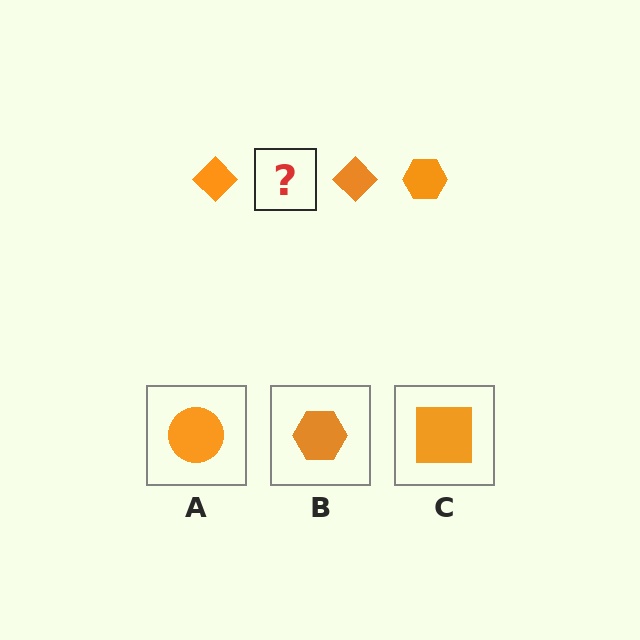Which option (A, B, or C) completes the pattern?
B.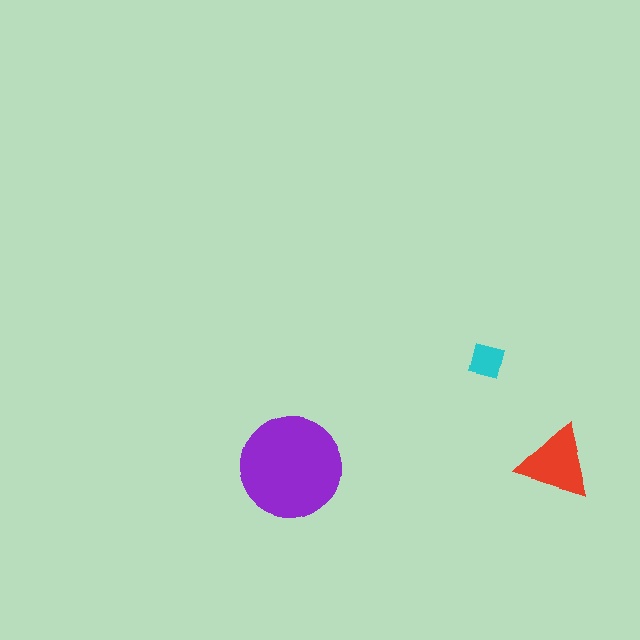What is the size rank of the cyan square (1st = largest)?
3rd.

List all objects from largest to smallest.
The purple circle, the red triangle, the cyan square.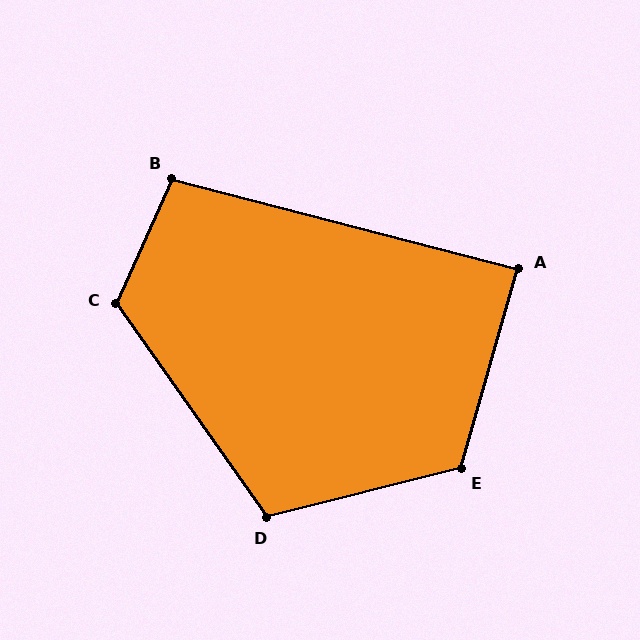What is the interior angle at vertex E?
Approximately 120 degrees (obtuse).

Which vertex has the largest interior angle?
C, at approximately 121 degrees.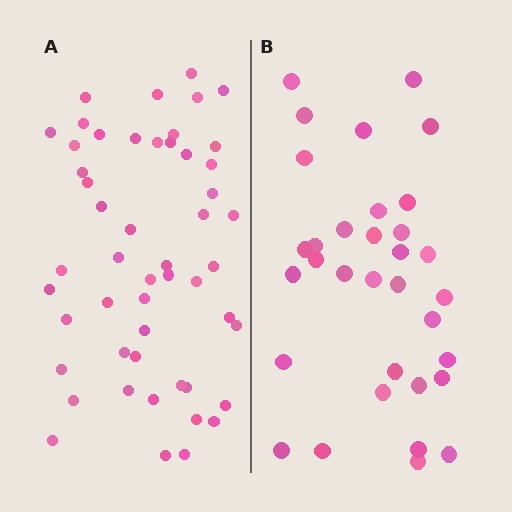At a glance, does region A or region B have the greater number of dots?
Region A (the left region) has more dots.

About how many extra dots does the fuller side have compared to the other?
Region A has approximately 20 more dots than region B.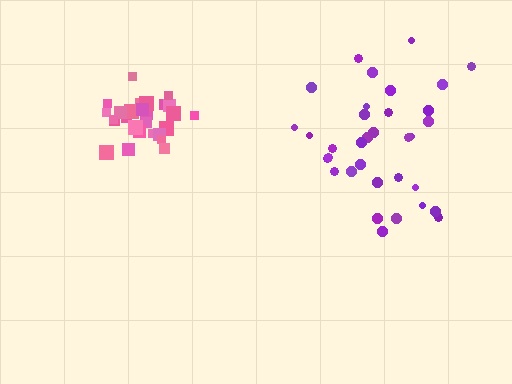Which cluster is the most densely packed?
Pink.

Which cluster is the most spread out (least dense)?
Purple.